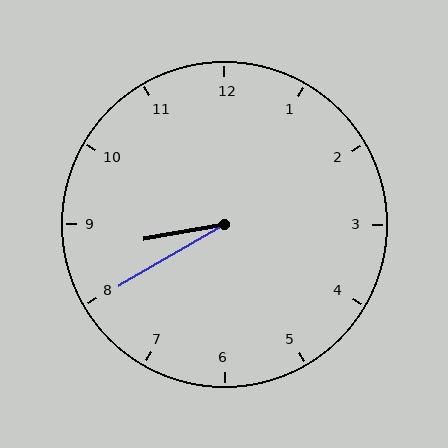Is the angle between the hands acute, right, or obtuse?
It is acute.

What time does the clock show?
8:40.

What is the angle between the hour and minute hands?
Approximately 20 degrees.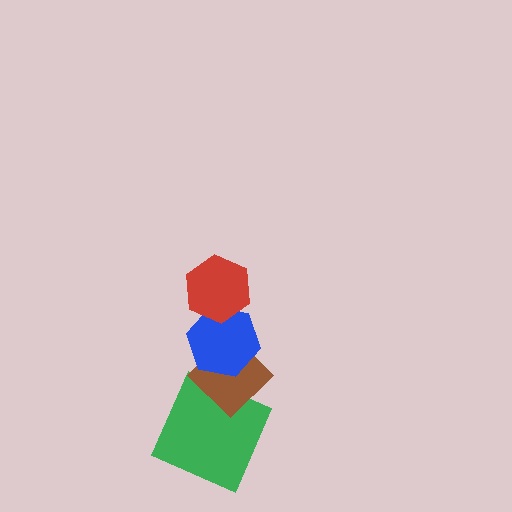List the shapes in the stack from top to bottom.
From top to bottom: the red hexagon, the blue hexagon, the brown diamond, the green square.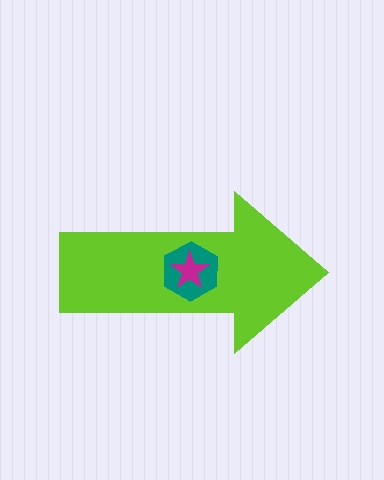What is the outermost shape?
The lime arrow.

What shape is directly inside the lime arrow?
The teal hexagon.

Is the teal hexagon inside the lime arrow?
Yes.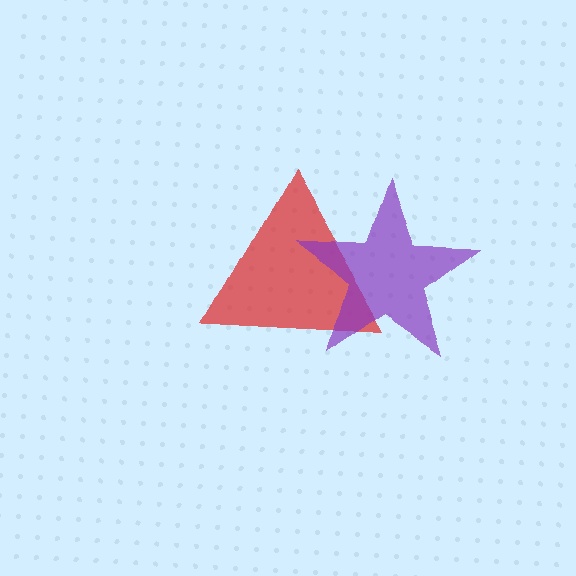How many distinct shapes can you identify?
There are 2 distinct shapes: a red triangle, a purple star.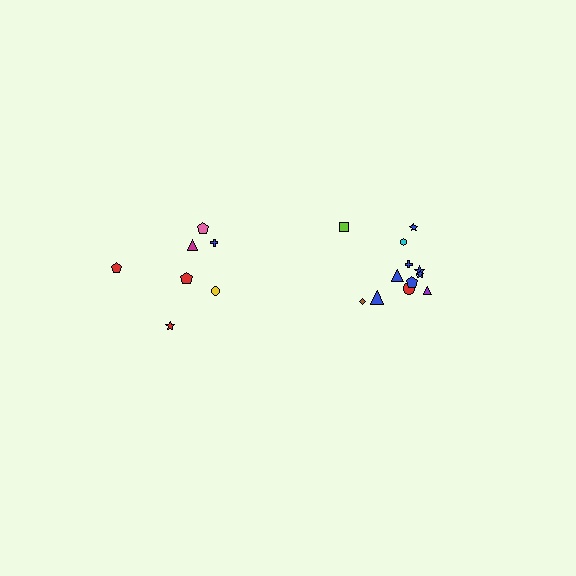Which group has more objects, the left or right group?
The right group.